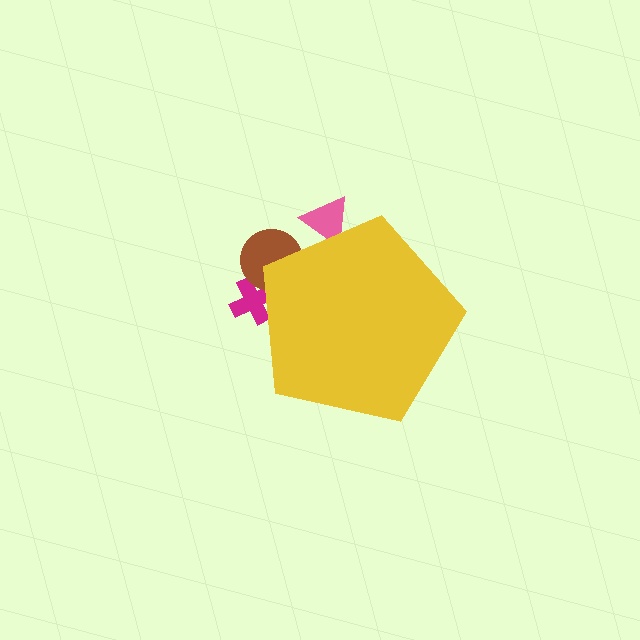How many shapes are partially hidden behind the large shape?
3 shapes are partially hidden.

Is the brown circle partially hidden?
Yes, the brown circle is partially hidden behind the yellow pentagon.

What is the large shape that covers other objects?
A yellow pentagon.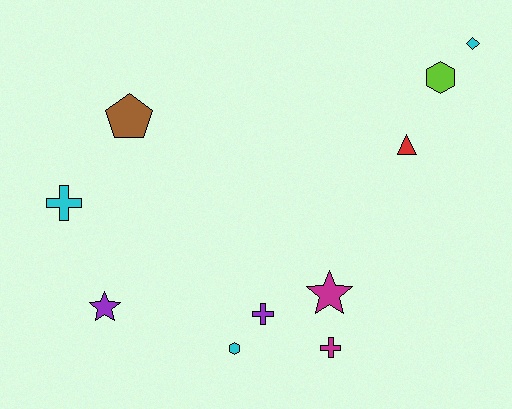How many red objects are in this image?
There is 1 red object.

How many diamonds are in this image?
There is 1 diamond.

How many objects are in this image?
There are 10 objects.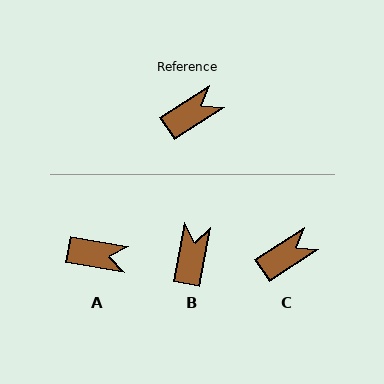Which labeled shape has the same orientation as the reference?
C.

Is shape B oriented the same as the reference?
No, it is off by about 46 degrees.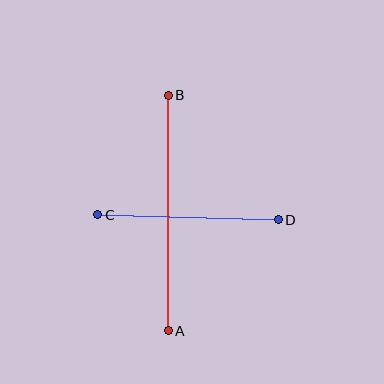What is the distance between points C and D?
The distance is approximately 181 pixels.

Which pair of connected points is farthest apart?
Points A and B are farthest apart.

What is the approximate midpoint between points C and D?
The midpoint is at approximately (188, 217) pixels.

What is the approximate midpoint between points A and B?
The midpoint is at approximately (168, 213) pixels.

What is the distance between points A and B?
The distance is approximately 235 pixels.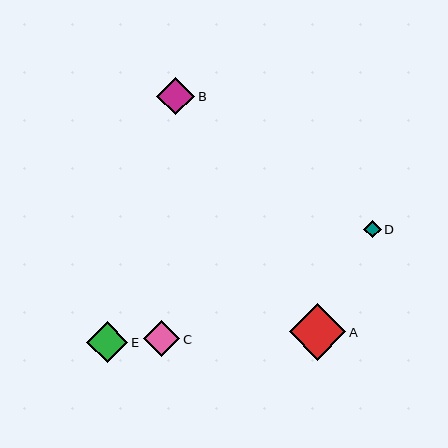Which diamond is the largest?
Diamond A is the largest with a size of approximately 56 pixels.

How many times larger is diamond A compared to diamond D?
Diamond A is approximately 3.2 times the size of diamond D.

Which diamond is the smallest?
Diamond D is the smallest with a size of approximately 17 pixels.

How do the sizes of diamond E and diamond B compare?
Diamond E and diamond B are approximately the same size.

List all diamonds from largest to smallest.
From largest to smallest: A, E, B, C, D.